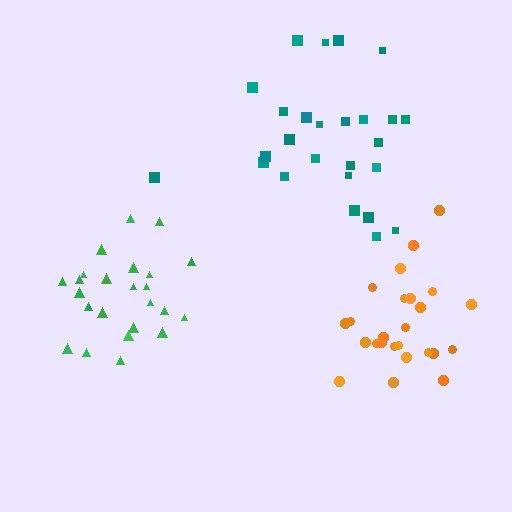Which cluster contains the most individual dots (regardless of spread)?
Teal (26).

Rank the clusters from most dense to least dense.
green, orange, teal.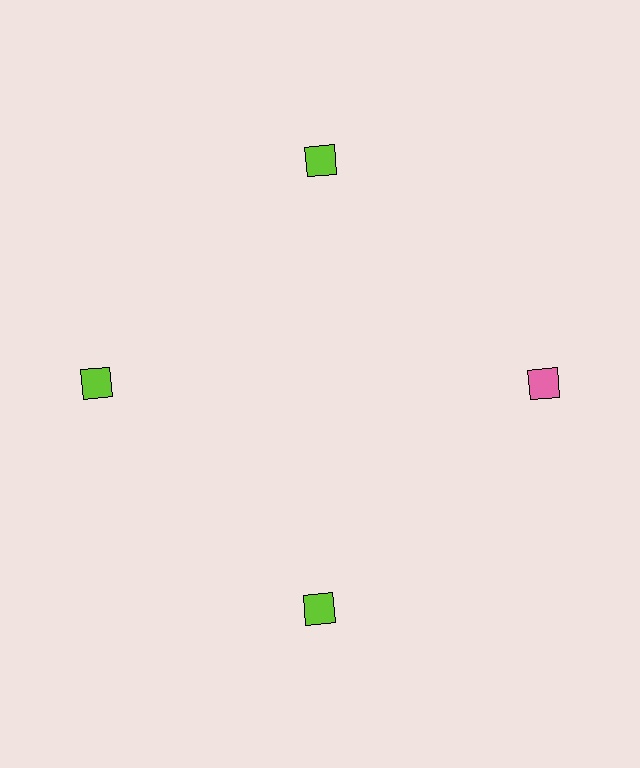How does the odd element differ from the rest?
It has a different color: pink instead of lime.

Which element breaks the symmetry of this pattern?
The pink diamond at roughly the 3 o'clock position breaks the symmetry. All other shapes are lime diamonds.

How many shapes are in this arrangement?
There are 4 shapes arranged in a ring pattern.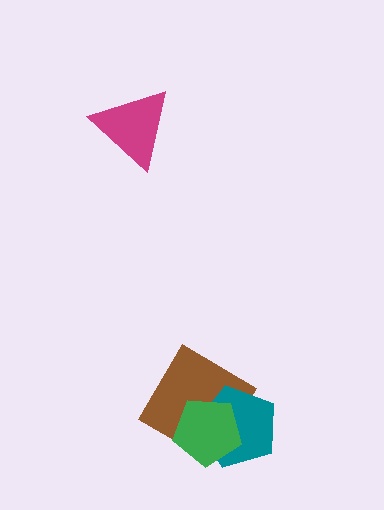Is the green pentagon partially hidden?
No, no other shape covers it.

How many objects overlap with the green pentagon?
2 objects overlap with the green pentagon.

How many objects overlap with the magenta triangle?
0 objects overlap with the magenta triangle.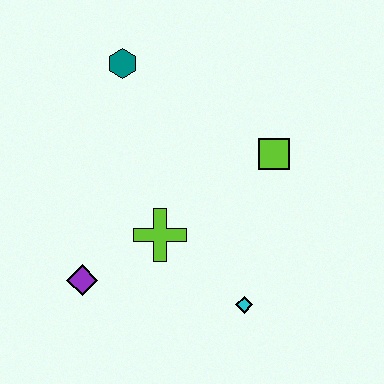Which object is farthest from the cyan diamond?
The teal hexagon is farthest from the cyan diamond.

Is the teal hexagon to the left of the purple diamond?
No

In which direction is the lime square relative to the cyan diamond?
The lime square is above the cyan diamond.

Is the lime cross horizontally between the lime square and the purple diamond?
Yes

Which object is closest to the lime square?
The lime cross is closest to the lime square.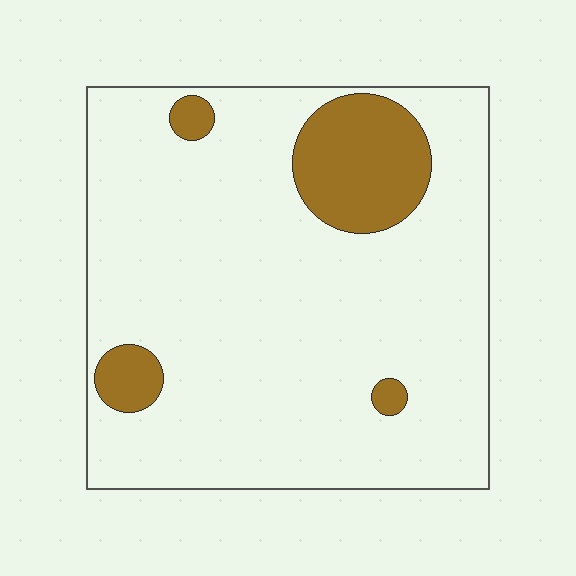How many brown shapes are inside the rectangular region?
4.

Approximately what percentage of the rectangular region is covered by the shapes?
Approximately 15%.